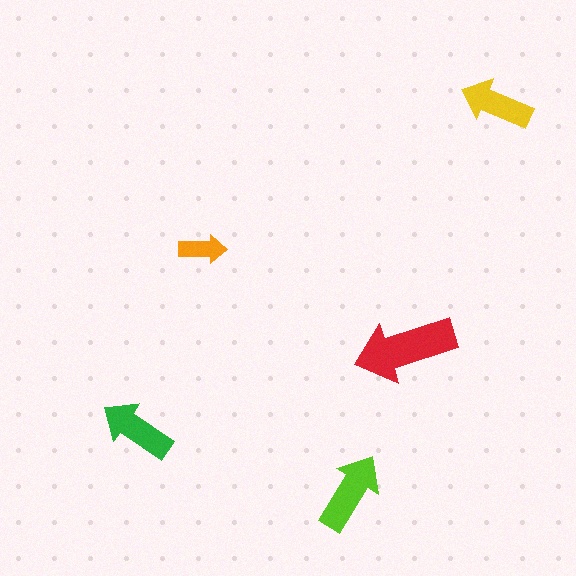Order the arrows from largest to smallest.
the red one, the lime one, the green one, the yellow one, the orange one.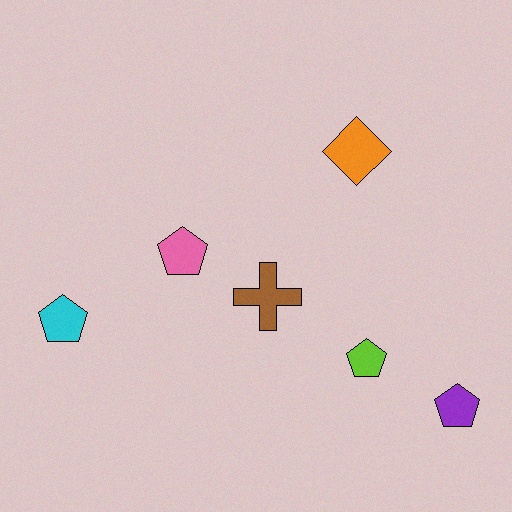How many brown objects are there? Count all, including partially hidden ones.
There is 1 brown object.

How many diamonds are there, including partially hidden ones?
There is 1 diamond.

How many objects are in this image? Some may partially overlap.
There are 6 objects.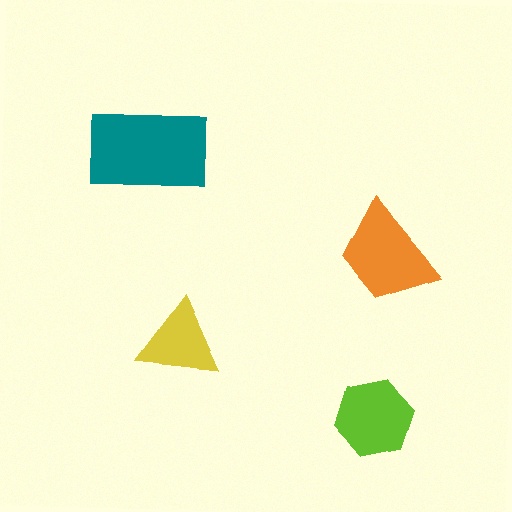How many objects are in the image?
There are 4 objects in the image.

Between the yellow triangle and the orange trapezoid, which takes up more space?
The orange trapezoid.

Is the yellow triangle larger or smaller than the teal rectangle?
Smaller.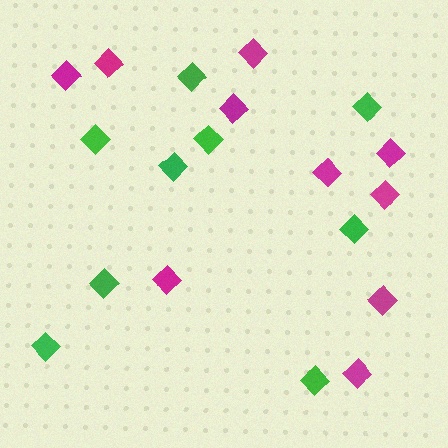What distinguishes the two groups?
There are 2 groups: one group of magenta diamonds (10) and one group of green diamonds (9).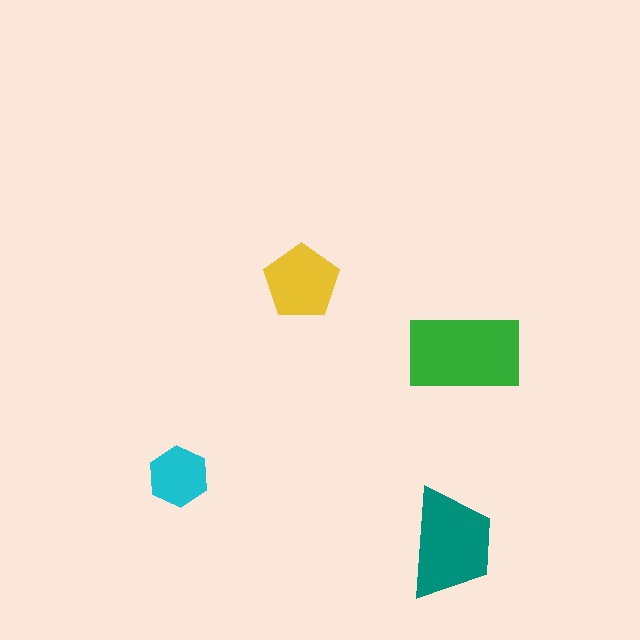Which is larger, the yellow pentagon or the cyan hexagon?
The yellow pentagon.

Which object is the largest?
The green rectangle.